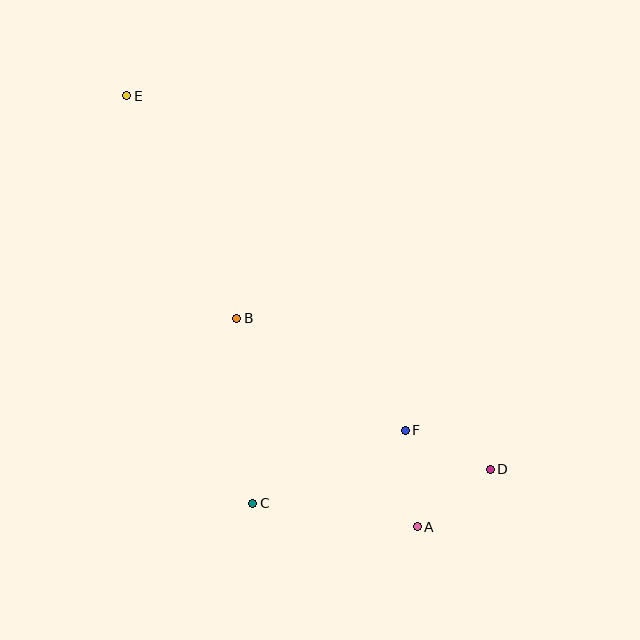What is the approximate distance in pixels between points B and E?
The distance between B and E is approximately 248 pixels.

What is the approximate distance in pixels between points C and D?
The distance between C and D is approximately 240 pixels.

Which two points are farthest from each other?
Points D and E are farthest from each other.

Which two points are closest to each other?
Points A and D are closest to each other.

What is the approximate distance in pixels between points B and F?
The distance between B and F is approximately 202 pixels.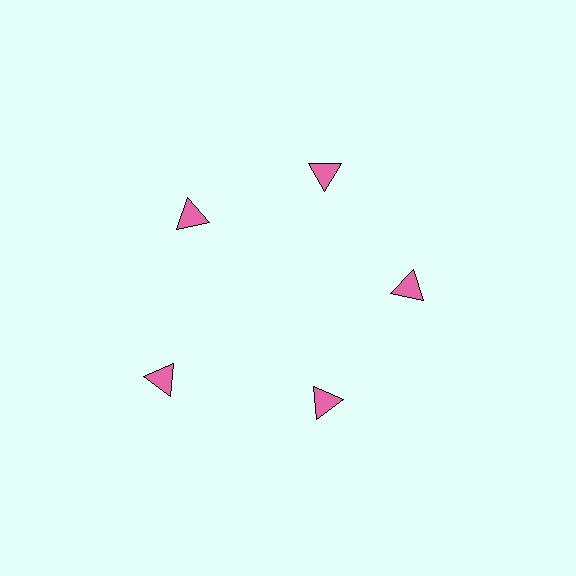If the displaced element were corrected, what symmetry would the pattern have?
It would have 5-fold rotational symmetry — the pattern would map onto itself every 72 degrees.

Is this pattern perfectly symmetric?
No. The 5 pink triangles are arranged in a ring, but one element near the 8 o'clock position is pushed outward from the center, breaking the 5-fold rotational symmetry.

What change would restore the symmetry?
The symmetry would be restored by moving it inward, back onto the ring so that all 5 triangles sit at equal angles and equal distance from the center.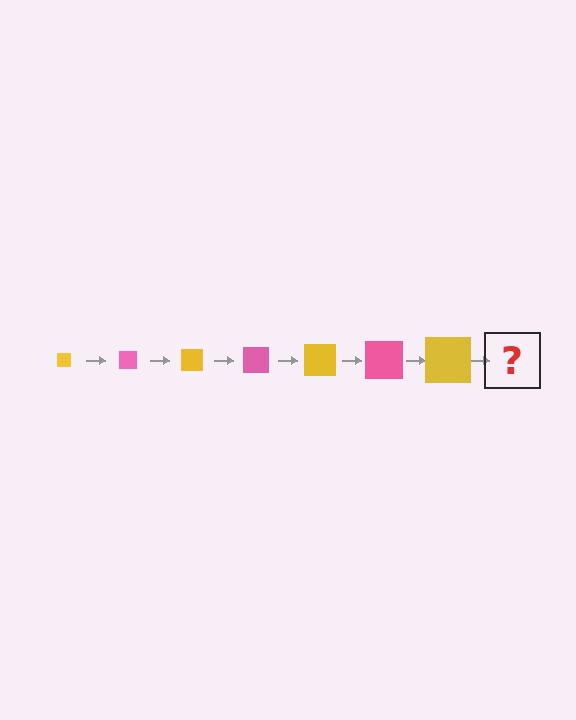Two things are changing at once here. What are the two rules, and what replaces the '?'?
The two rules are that the square grows larger each step and the color cycles through yellow and pink. The '?' should be a pink square, larger than the previous one.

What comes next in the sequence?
The next element should be a pink square, larger than the previous one.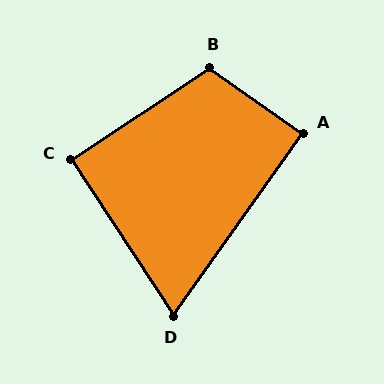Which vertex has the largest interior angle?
B, at approximately 111 degrees.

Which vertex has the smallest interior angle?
D, at approximately 69 degrees.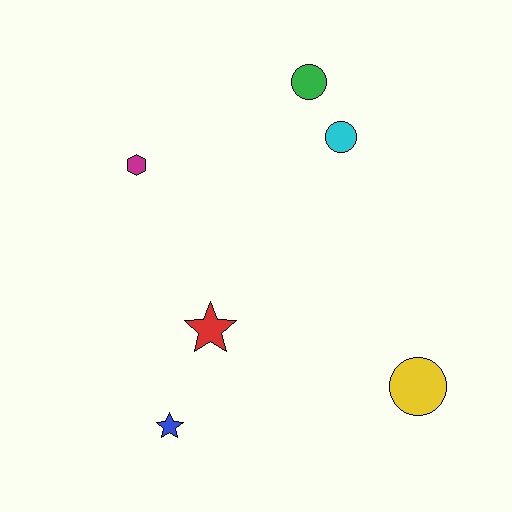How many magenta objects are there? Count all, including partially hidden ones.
There is 1 magenta object.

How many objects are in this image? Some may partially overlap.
There are 6 objects.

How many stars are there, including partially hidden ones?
There are 2 stars.